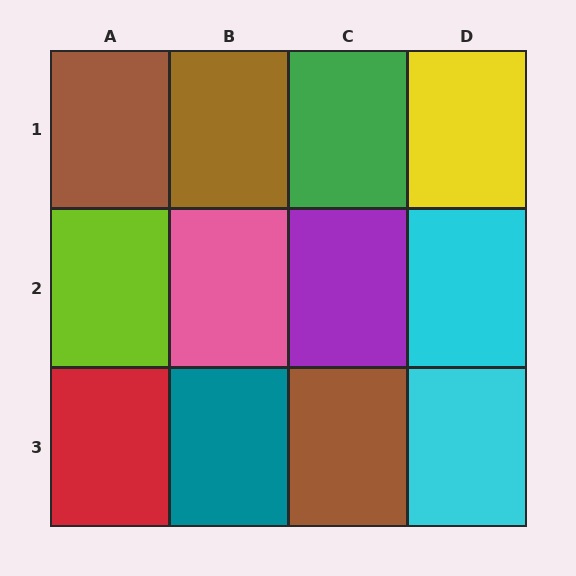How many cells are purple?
1 cell is purple.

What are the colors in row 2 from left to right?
Lime, pink, purple, cyan.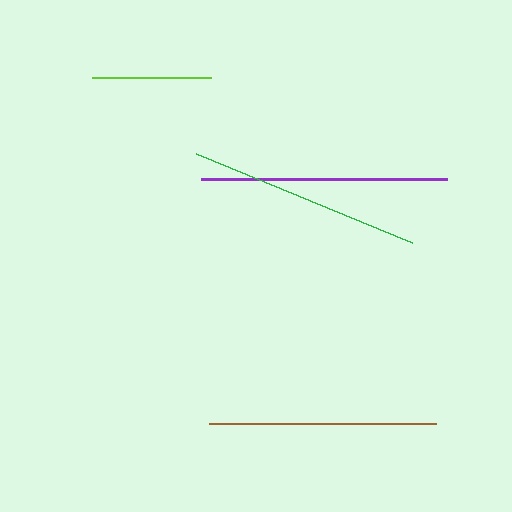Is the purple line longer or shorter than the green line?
The purple line is longer than the green line.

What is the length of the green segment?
The green segment is approximately 234 pixels long.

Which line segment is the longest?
The purple line is the longest at approximately 246 pixels.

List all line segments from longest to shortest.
From longest to shortest: purple, green, brown, lime.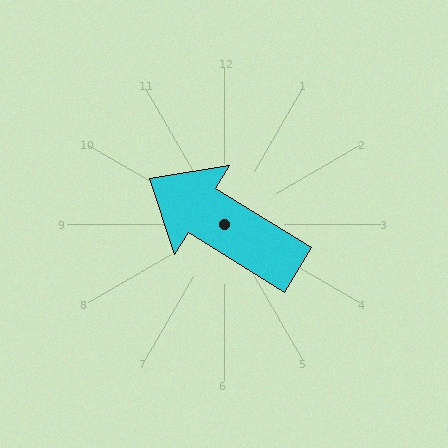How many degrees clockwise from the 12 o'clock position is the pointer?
Approximately 302 degrees.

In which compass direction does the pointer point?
Northwest.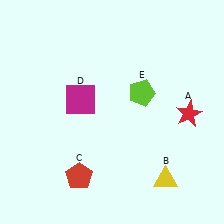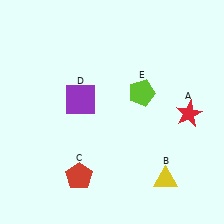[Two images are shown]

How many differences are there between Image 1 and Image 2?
There is 1 difference between the two images.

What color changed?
The square (D) changed from magenta in Image 1 to purple in Image 2.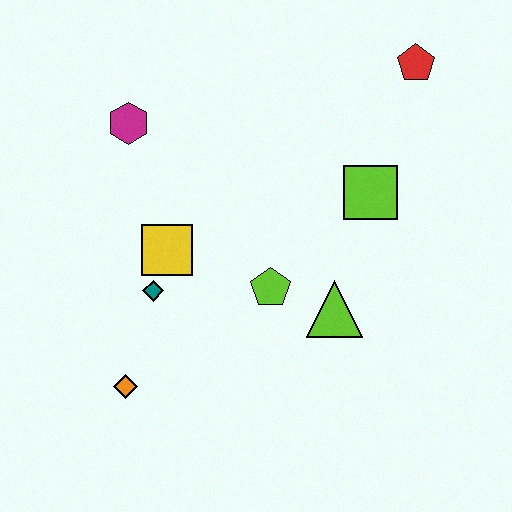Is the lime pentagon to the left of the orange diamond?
No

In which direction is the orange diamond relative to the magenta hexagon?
The orange diamond is below the magenta hexagon.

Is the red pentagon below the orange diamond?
No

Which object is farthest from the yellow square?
The red pentagon is farthest from the yellow square.